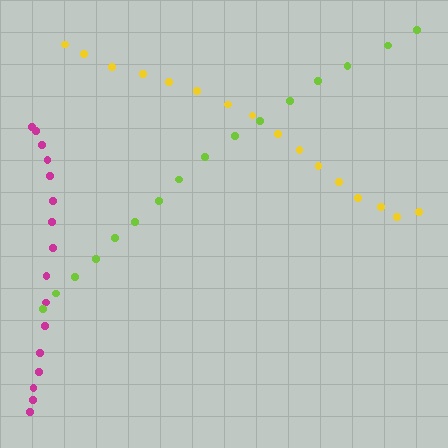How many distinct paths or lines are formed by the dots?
There are 3 distinct paths.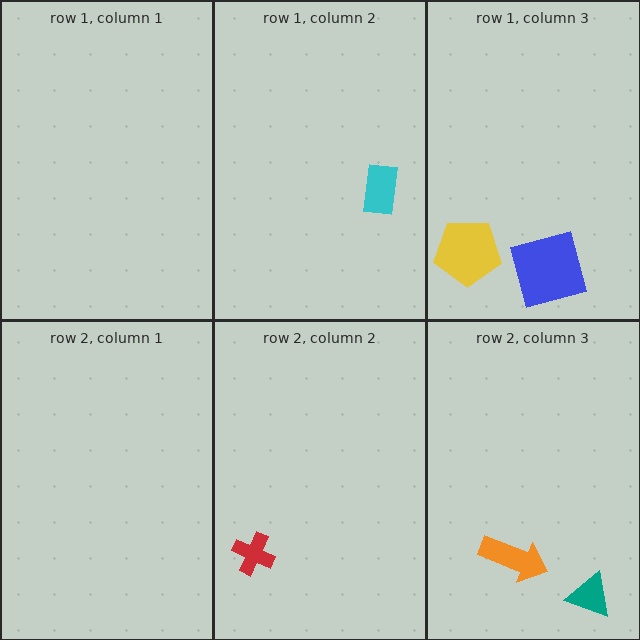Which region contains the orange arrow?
The row 2, column 3 region.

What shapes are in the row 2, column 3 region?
The teal triangle, the orange arrow.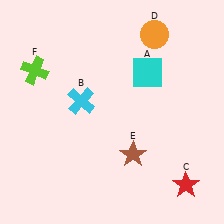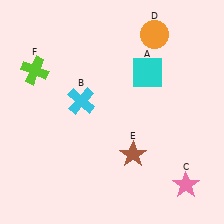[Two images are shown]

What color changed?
The star (C) changed from red in Image 1 to pink in Image 2.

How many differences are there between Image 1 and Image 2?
There is 1 difference between the two images.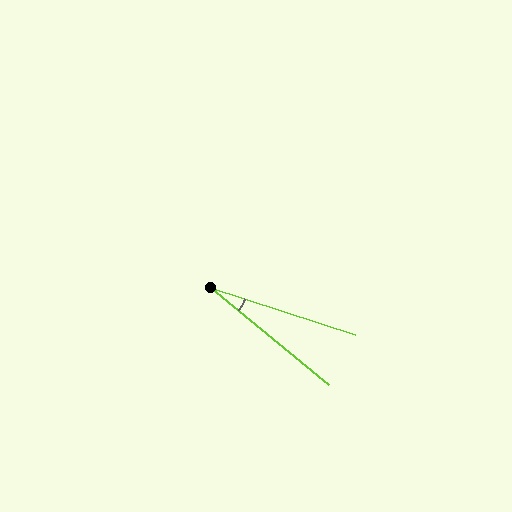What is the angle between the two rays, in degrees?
Approximately 22 degrees.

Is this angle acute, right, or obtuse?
It is acute.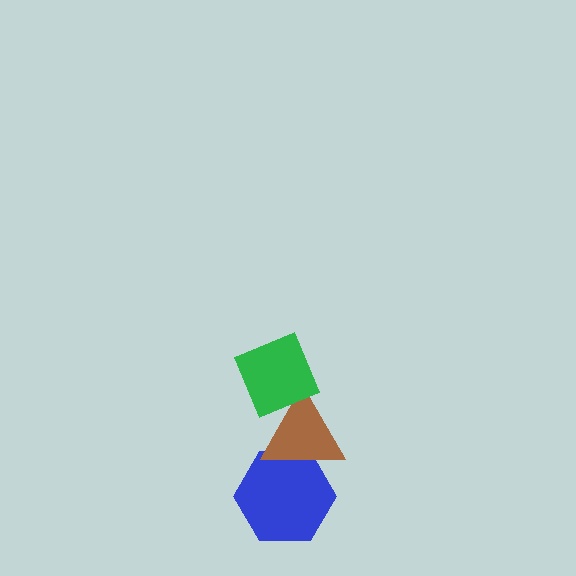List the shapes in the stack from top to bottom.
From top to bottom: the green diamond, the brown triangle, the blue hexagon.